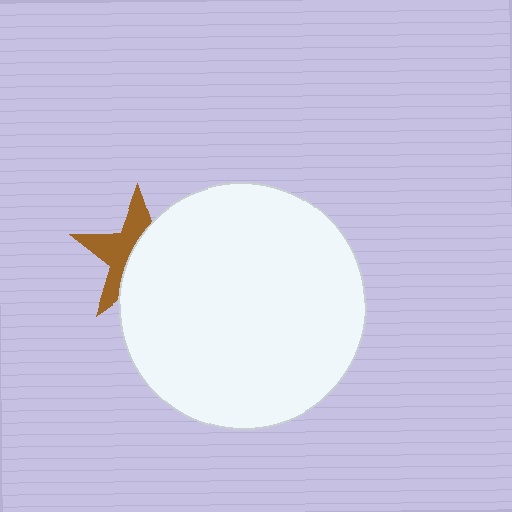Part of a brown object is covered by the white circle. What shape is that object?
It is a star.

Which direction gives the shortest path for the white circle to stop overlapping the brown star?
Moving right gives the shortest separation.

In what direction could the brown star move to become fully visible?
The brown star could move left. That would shift it out from behind the white circle entirely.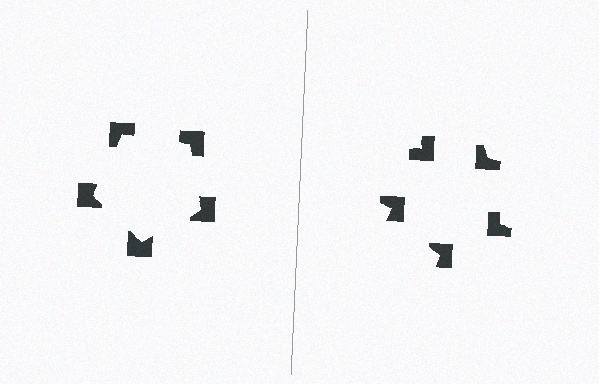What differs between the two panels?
The notched squares are positioned identically on both sides; only the wedge orientations differ. On the left they align to a pentagon; on the right they are misaligned.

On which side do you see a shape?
An illusory pentagon appears on the left side. On the right side the wedge cuts are rotated, so no coherent shape forms.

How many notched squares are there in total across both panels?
10 — 5 on each side.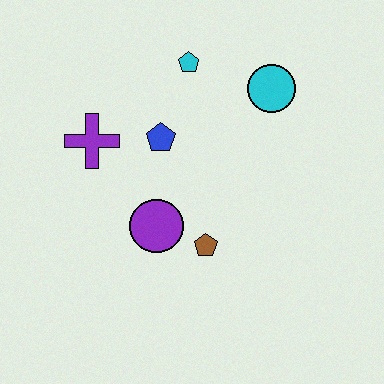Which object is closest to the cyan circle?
The cyan pentagon is closest to the cyan circle.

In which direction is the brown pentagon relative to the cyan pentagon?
The brown pentagon is below the cyan pentagon.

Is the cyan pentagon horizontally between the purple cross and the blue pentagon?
No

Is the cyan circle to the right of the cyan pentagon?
Yes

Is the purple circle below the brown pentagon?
No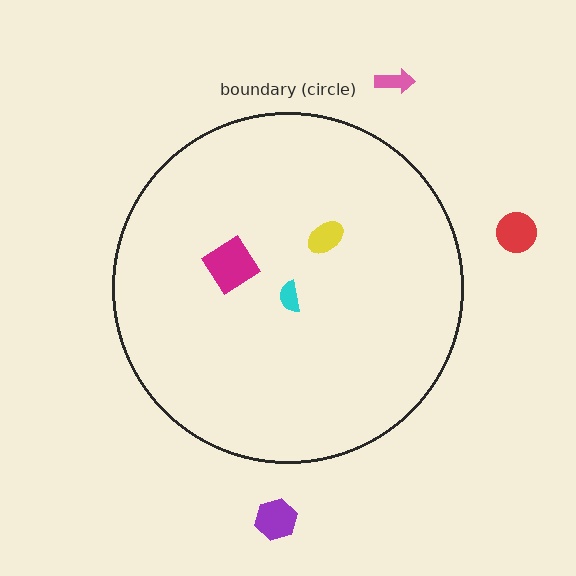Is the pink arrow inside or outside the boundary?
Outside.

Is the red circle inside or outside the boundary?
Outside.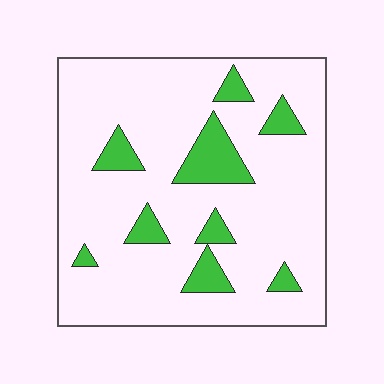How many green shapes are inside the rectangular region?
9.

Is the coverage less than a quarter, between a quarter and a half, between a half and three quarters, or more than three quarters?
Less than a quarter.